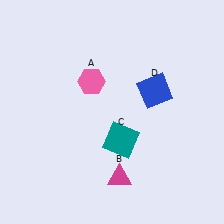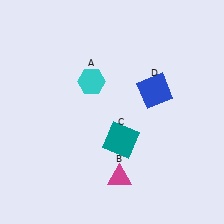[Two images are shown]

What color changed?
The hexagon (A) changed from pink in Image 1 to cyan in Image 2.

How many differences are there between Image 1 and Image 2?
There is 1 difference between the two images.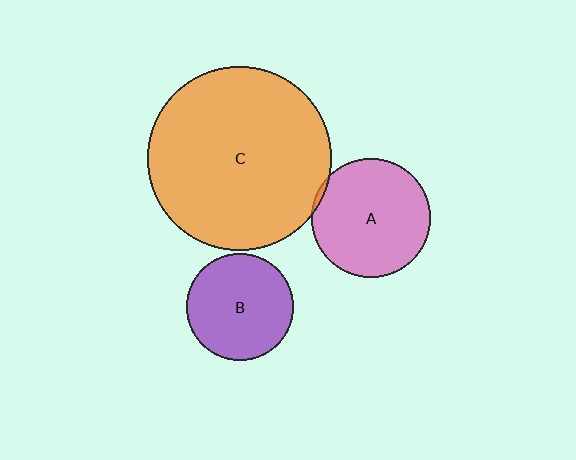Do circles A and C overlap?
Yes.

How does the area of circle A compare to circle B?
Approximately 1.2 times.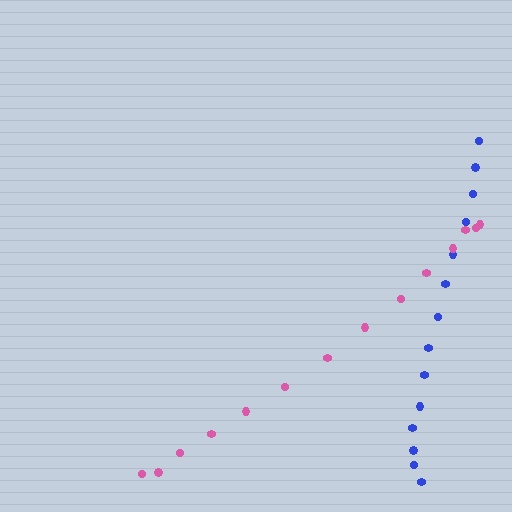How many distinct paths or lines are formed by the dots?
There are 2 distinct paths.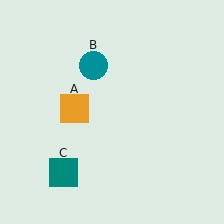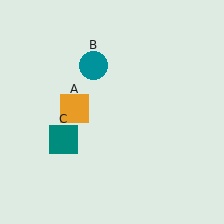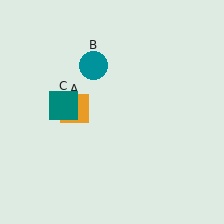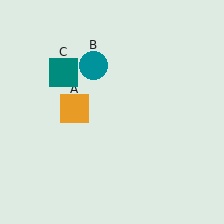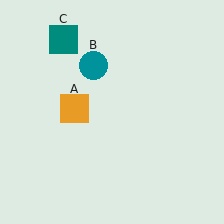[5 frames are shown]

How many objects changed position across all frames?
1 object changed position: teal square (object C).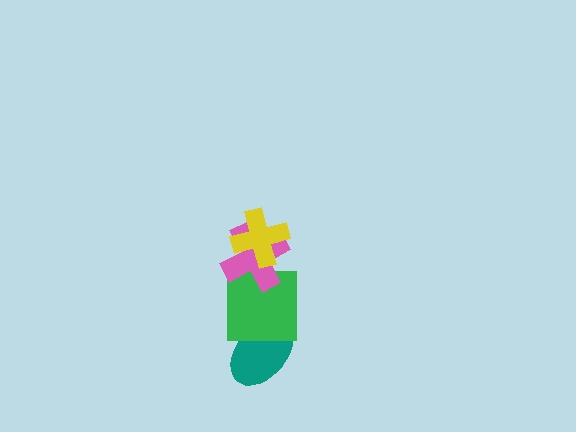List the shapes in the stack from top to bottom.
From top to bottom: the yellow cross, the pink cross, the green square, the teal ellipse.